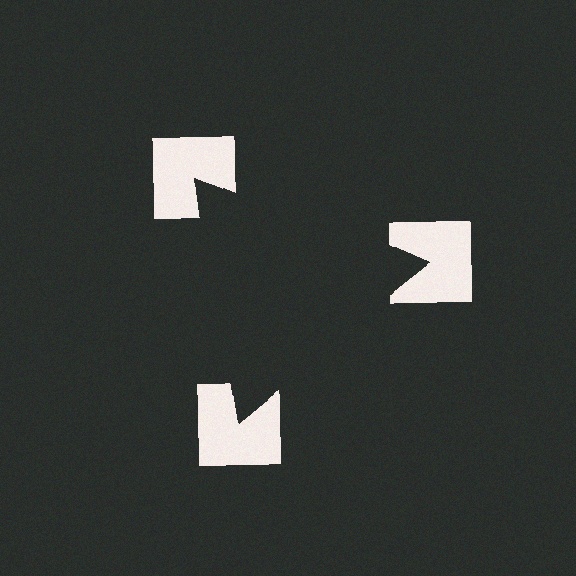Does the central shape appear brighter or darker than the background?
It typically appears slightly darker than the background, even though no actual brightness change is drawn.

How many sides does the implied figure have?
3 sides.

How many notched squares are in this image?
There are 3 — one at each vertex of the illusory triangle.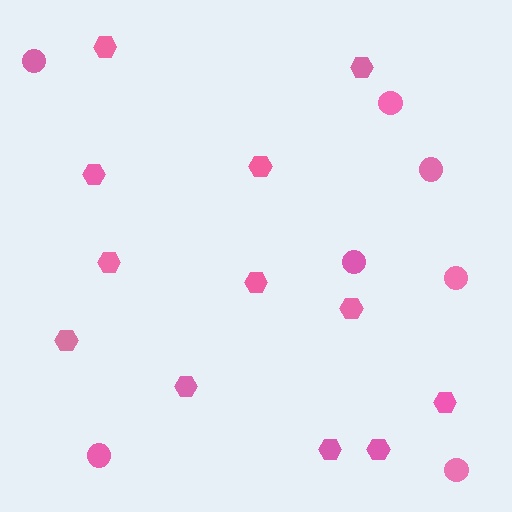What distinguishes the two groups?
There are 2 groups: one group of hexagons (12) and one group of circles (7).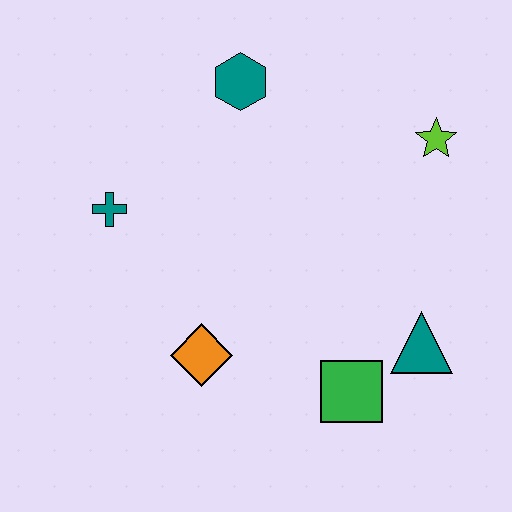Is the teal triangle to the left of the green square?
No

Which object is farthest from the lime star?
The teal cross is farthest from the lime star.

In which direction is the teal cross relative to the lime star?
The teal cross is to the left of the lime star.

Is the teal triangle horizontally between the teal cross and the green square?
No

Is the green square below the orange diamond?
Yes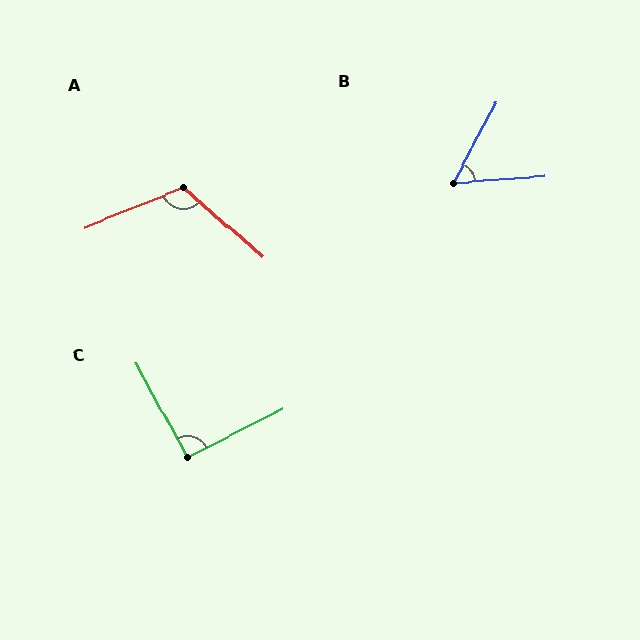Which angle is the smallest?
B, at approximately 58 degrees.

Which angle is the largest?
A, at approximately 117 degrees.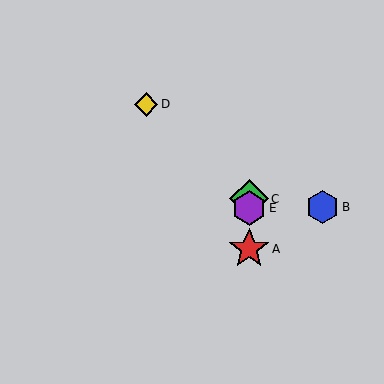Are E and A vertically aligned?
Yes, both are at x≈249.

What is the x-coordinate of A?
Object A is at x≈249.